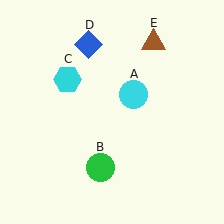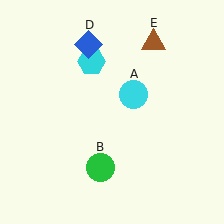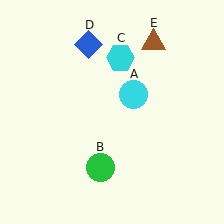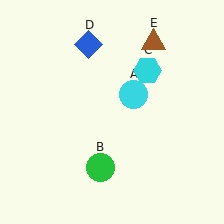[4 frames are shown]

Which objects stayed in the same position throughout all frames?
Cyan circle (object A) and green circle (object B) and blue diamond (object D) and brown triangle (object E) remained stationary.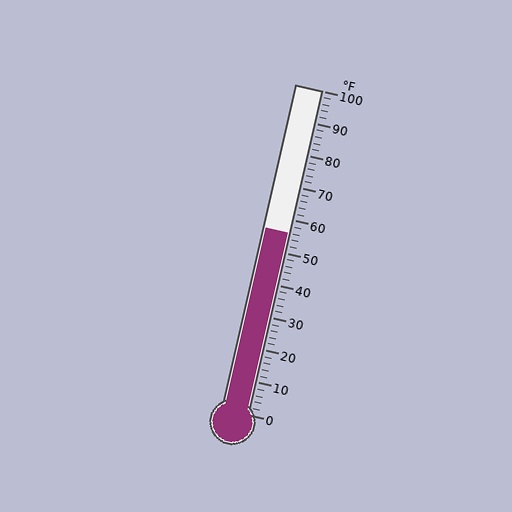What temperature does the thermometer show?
The thermometer shows approximately 56°F.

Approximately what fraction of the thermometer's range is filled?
The thermometer is filled to approximately 55% of its range.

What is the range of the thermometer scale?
The thermometer scale ranges from 0°F to 100°F.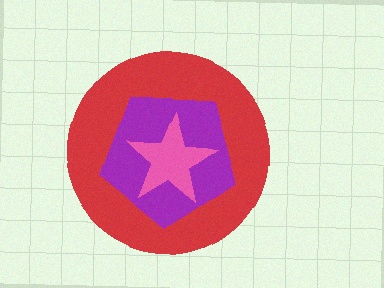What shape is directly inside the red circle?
The purple pentagon.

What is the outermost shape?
The red circle.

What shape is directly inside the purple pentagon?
The pink star.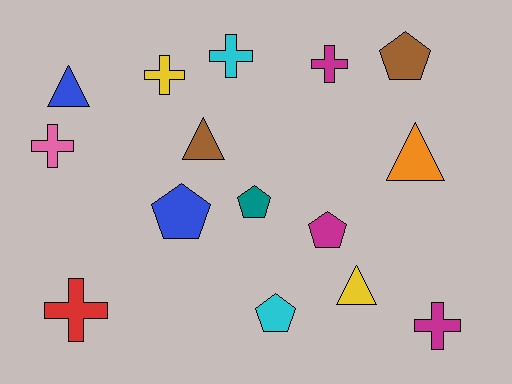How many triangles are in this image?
There are 4 triangles.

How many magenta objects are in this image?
There are 3 magenta objects.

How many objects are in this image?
There are 15 objects.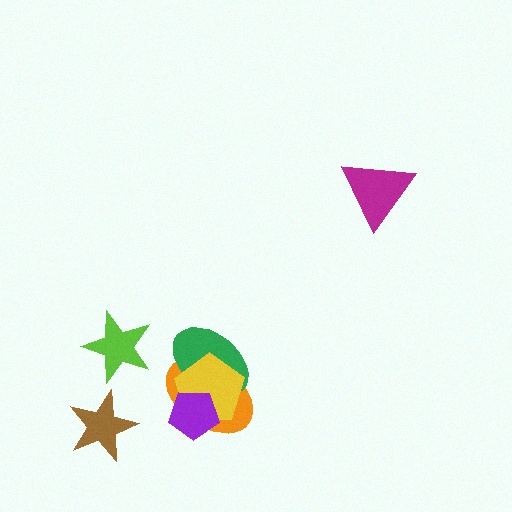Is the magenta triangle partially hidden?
No, no other shape covers it.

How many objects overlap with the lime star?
0 objects overlap with the lime star.